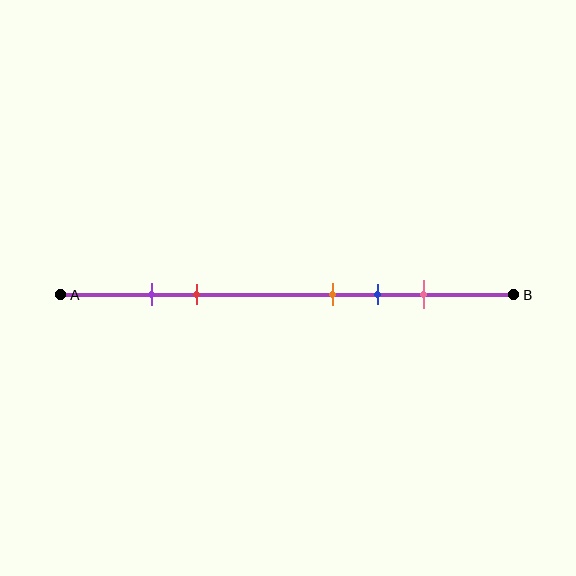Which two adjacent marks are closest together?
The purple and red marks are the closest adjacent pair.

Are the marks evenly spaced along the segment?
No, the marks are not evenly spaced.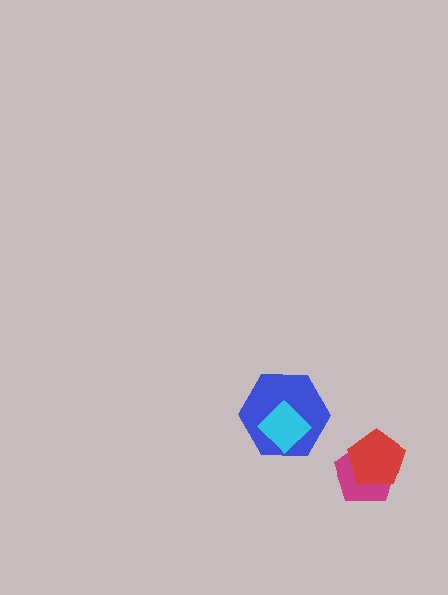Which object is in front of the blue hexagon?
The cyan diamond is in front of the blue hexagon.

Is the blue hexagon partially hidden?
Yes, it is partially covered by another shape.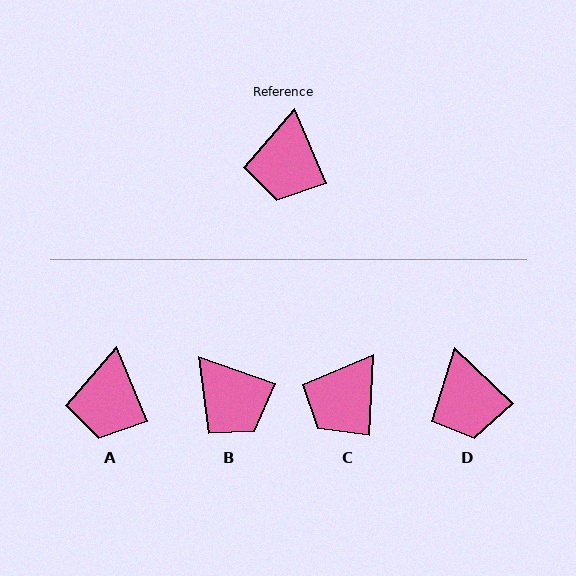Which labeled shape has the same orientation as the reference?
A.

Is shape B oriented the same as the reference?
No, it is off by about 48 degrees.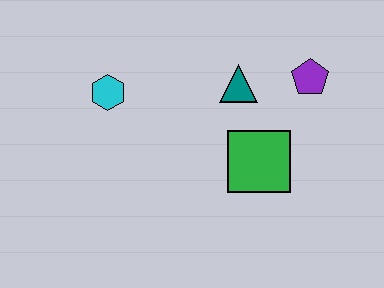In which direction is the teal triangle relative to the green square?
The teal triangle is above the green square.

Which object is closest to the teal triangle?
The purple pentagon is closest to the teal triangle.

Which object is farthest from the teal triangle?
The cyan hexagon is farthest from the teal triangle.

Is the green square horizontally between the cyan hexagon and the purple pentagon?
Yes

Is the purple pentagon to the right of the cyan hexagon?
Yes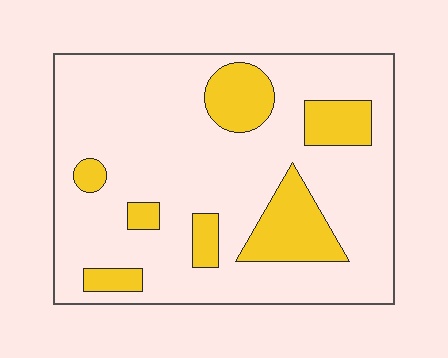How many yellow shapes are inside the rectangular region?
7.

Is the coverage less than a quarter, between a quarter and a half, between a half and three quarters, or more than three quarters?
Less than a quarter.